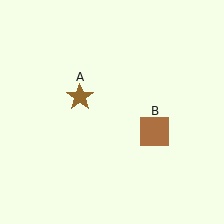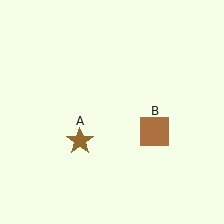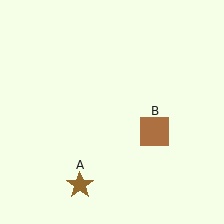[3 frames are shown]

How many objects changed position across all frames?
1 object changed position: brown star (object A).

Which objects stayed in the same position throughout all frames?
Brown square (object B) remained stationary.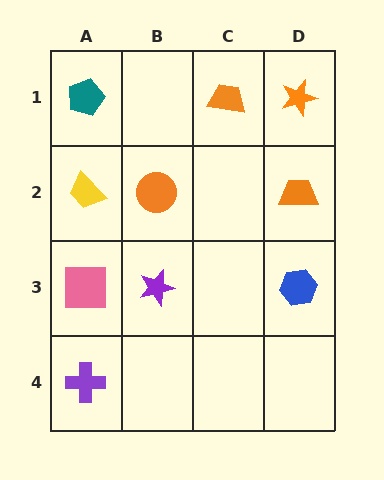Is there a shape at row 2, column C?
No, that cell is empty.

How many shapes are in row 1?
3 shapes.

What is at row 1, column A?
A teal pentagon.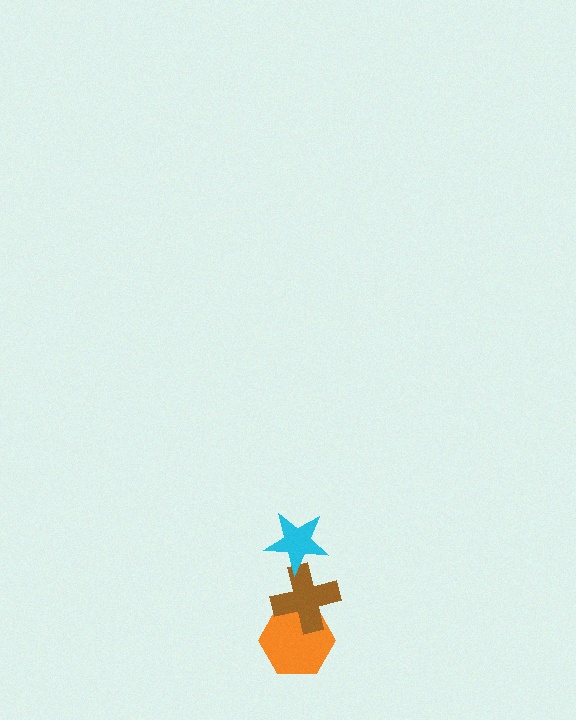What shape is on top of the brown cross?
The cyan star is on top of the brown cross.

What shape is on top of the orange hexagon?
The brown cross is on top of the orange hexagon.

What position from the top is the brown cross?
The brown cross is 2nd from the top.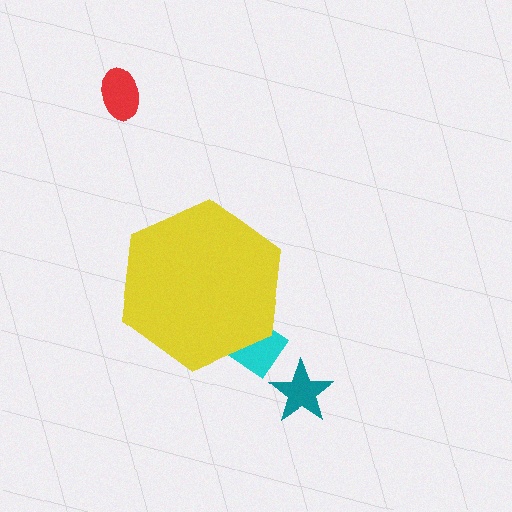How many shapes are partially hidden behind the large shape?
1 shape is partially hidden.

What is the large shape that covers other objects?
A yellow hexagon.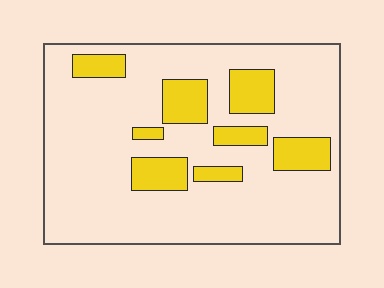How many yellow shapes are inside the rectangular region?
8.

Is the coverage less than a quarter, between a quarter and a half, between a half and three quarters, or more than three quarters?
Less than a quarter.